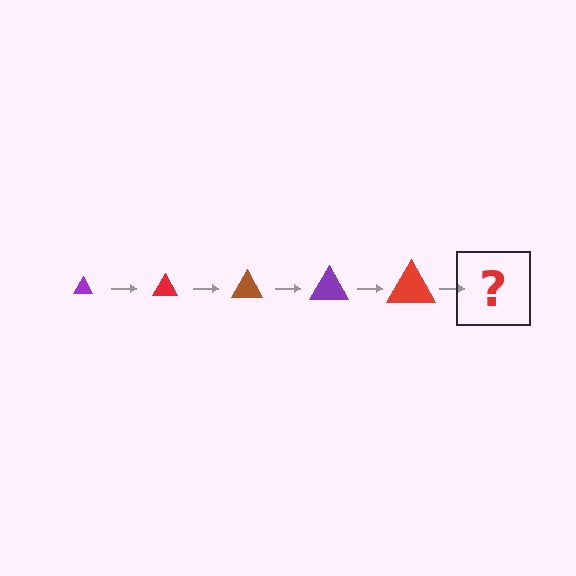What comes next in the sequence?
The next element should be a brown triangle, larger than the previous one.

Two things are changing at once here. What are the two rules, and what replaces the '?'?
The two rules are that the triangle grows larger each step and the color cycles through purple, red, and brown. The '?' should be a brown triangle, larger than the previous one.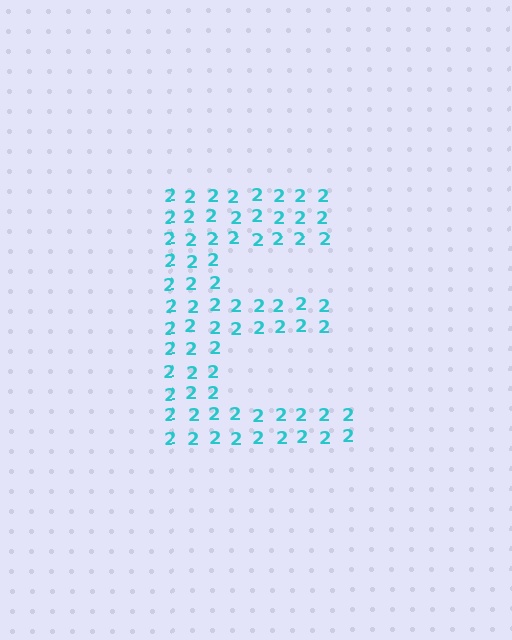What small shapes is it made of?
It is made of small digit 2's.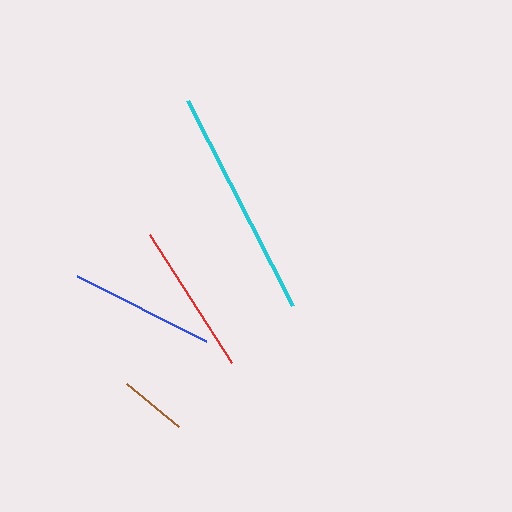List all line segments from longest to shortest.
From longest to shortest: cyan, red, blue, brown.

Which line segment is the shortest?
The brown line is the shortest at approximately 68 pixels.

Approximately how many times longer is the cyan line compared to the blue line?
The cyan line is approximately 1.6 times the length of the blue line.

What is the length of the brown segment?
The brown segment is approximately 68 pixels long.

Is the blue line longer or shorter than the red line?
The red line is longer than the blue line.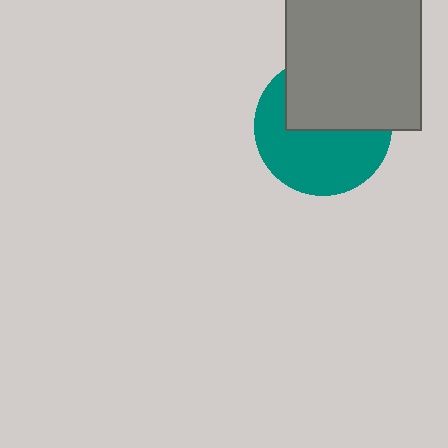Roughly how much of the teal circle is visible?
About half of it is visible (roughly 55%).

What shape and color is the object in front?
The object in front is a gray square.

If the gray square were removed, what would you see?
You would see the complete teal circle.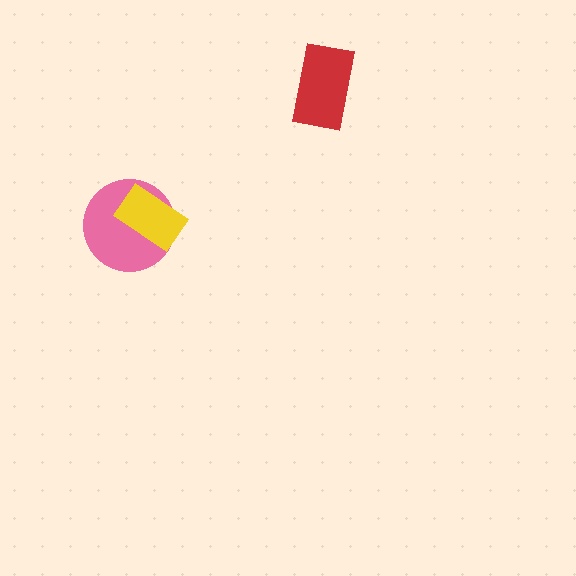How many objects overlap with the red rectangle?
0 objects overlap with the red rectangle.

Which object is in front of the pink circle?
The yellow rectangle is in front of the pink circle.